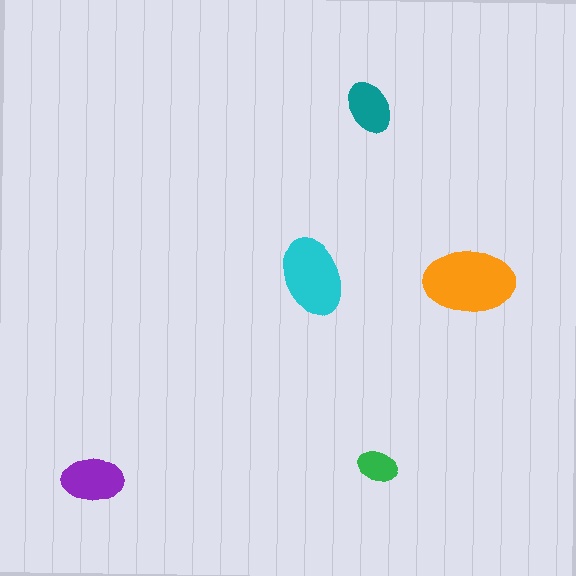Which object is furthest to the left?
The purple ellipse is leftmost.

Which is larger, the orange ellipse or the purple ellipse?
The orange one.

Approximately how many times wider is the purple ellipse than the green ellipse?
About 1.5 times wider.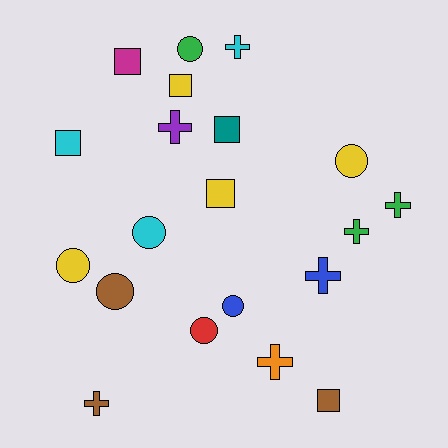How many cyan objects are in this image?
There are 3 cyan objects.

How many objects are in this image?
There are 20 objects.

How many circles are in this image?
There are 7 circles.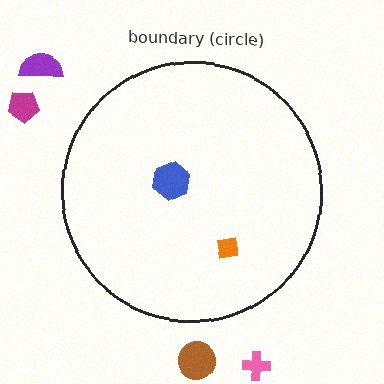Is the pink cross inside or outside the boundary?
Outside.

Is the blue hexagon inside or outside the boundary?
Inside.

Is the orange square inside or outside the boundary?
Inside.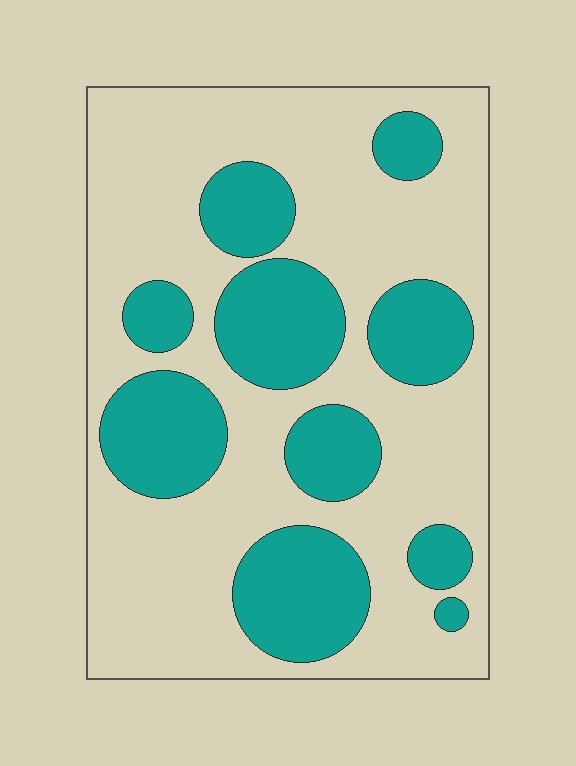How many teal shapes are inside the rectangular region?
10.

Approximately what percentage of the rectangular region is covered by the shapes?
Approximately 35%.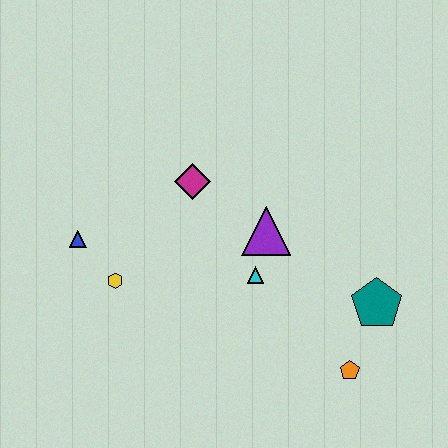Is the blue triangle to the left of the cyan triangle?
Yes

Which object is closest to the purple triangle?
The cyan triangle is closest to the purple triangle.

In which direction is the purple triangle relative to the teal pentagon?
The purple triangle is to the left of the teal pentagon.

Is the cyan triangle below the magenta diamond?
Yes